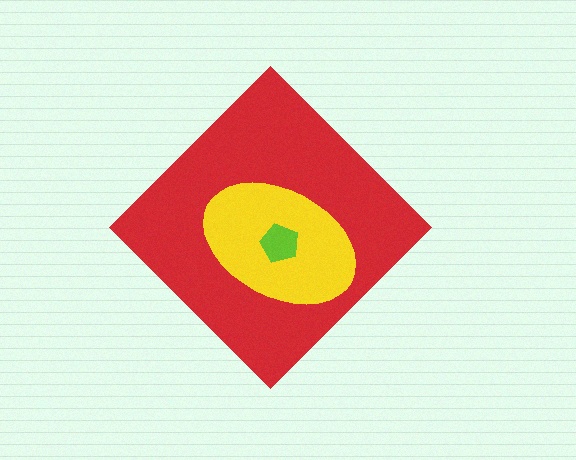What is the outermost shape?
The red diamond.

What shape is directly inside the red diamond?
The yellow ellipse.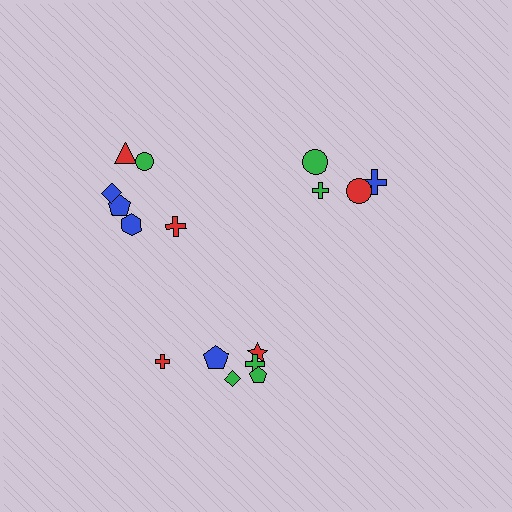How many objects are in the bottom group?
There are 6 objects.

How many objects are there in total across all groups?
There are 16 objects.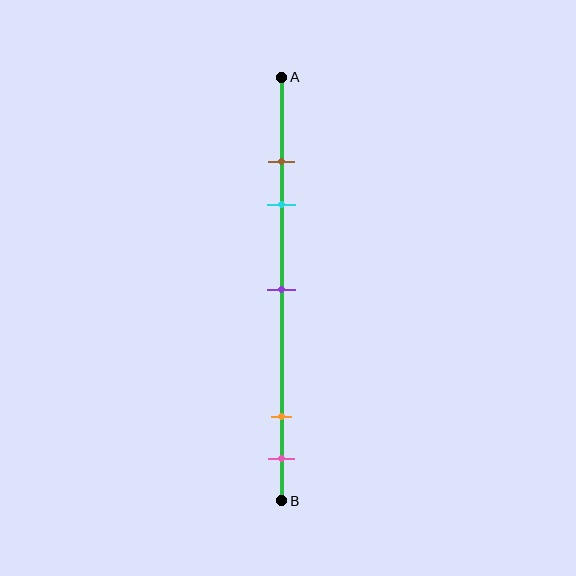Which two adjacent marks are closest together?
The brown and cyan marks are the closest adjacent pair.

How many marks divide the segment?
There are 5 marks dividing the segment.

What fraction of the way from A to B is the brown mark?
The brown mark is approximately 20% (0.2) of the way from A to B.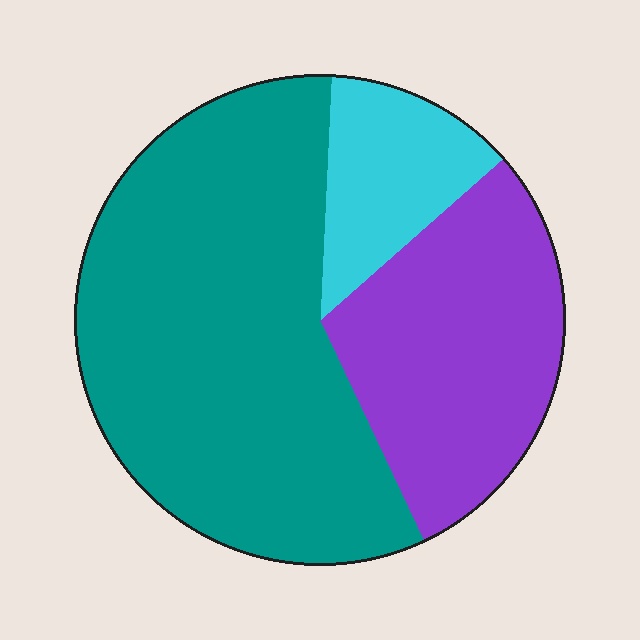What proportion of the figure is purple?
Purple covers around 30% of the figure.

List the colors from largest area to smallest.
From largest to smallest: teal, purple, cyan.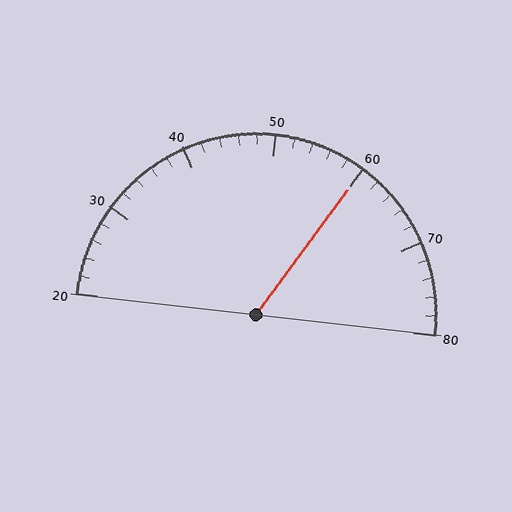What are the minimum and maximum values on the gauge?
The gauge ranges from 20 to 80.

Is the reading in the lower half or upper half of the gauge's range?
The reading is in the upper half of the range (20 to 80).